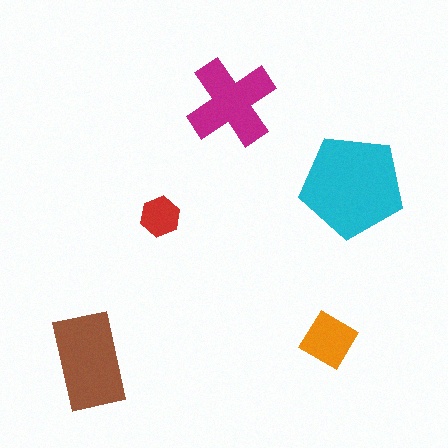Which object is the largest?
The cyan pentagon.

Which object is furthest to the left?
The brown rectangle is leftmost.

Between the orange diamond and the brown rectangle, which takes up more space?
The brown rectangle.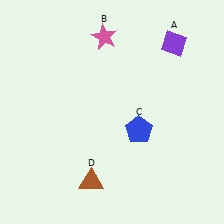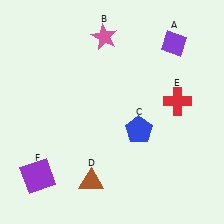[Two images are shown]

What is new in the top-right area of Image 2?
A red cross (E) was added in the top-right area of Image 2.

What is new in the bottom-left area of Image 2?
A purple square (F) was added in the bottom-left area of Image 2.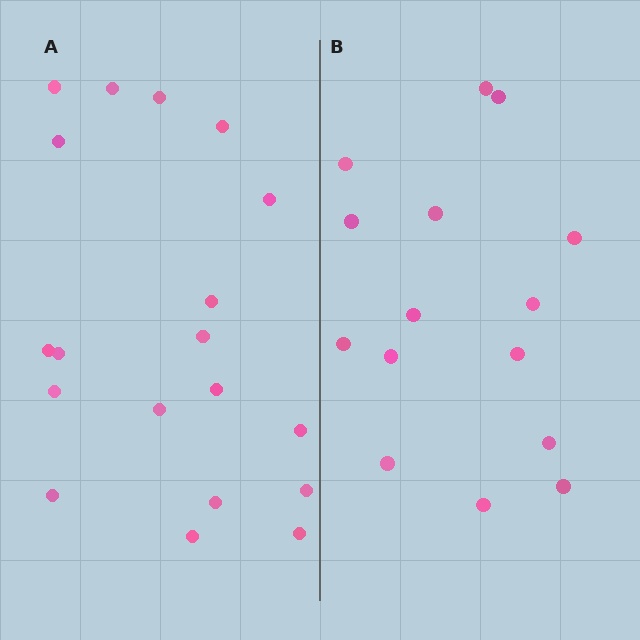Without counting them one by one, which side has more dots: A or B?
Region A (the left region) has more dots.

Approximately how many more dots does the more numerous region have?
Region A has about 4 more dots than region B.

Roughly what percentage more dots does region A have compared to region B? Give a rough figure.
About 25% more.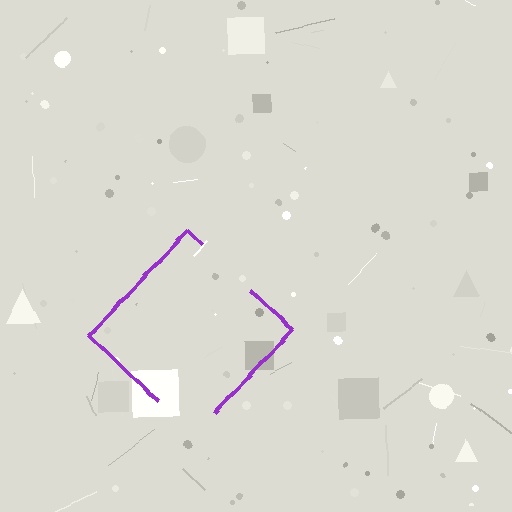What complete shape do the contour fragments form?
The contour fragments form a diamond.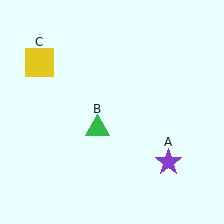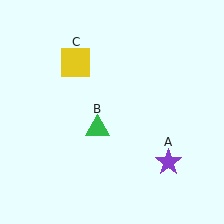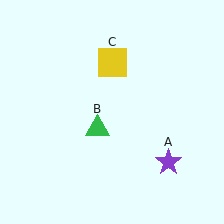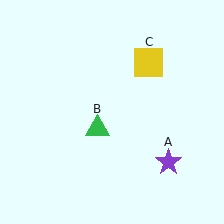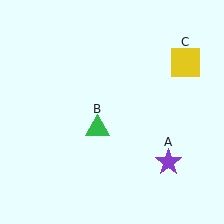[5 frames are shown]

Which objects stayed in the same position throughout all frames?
Purple star (object A) and green triangle (object B) remained stationary.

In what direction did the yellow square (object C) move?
The yellow square (object C) moved right.